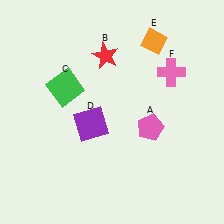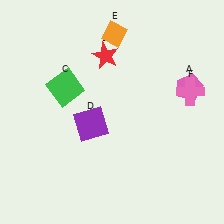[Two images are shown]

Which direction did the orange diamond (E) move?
The orange diamond (E) moved left.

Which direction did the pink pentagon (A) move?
The pink pentagon (A) moved up.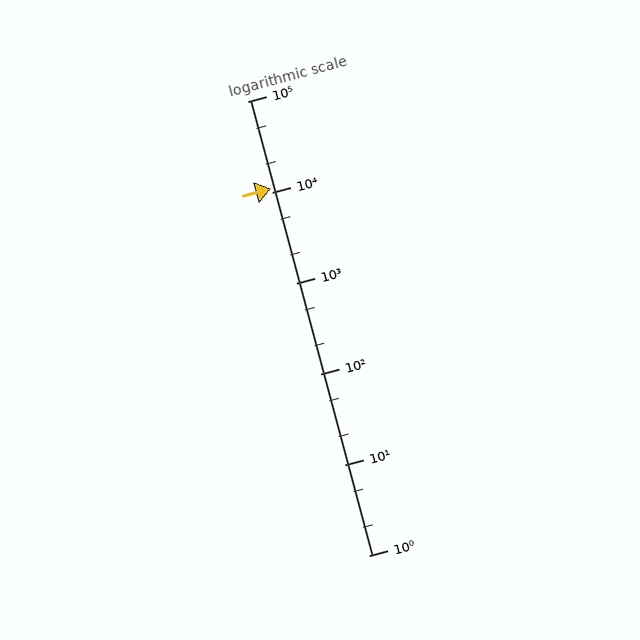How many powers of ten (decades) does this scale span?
The scale spans 5 decades, from 1 to 100000.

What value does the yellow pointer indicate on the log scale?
The pointer indicates approximately 11000.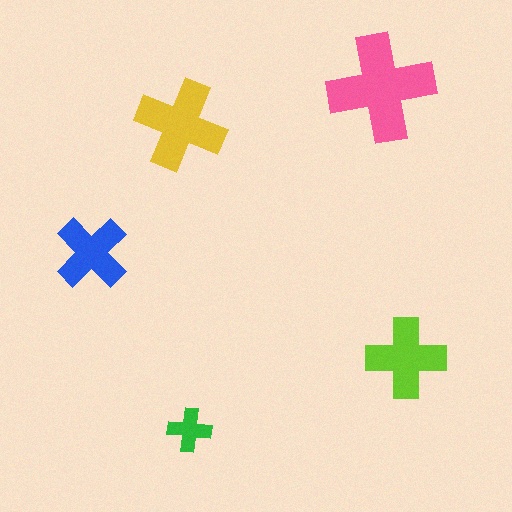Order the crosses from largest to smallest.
the pink one, the yellow one, the lime one, the blue one, the green one.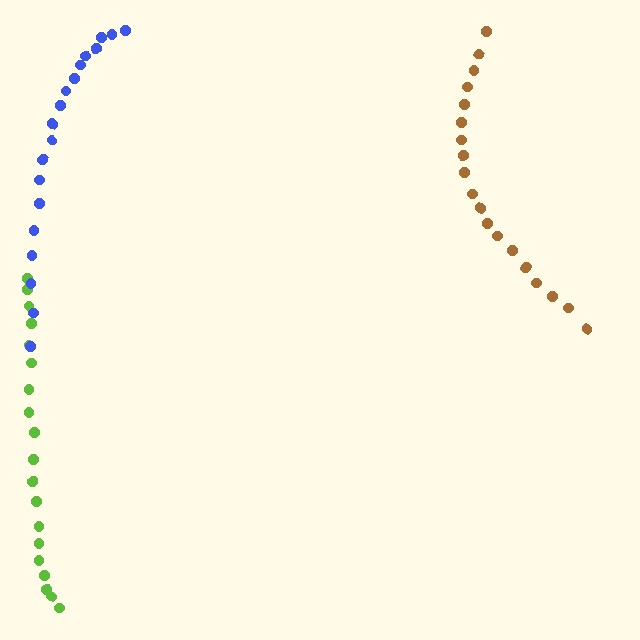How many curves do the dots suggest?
There are 3 distinct paths.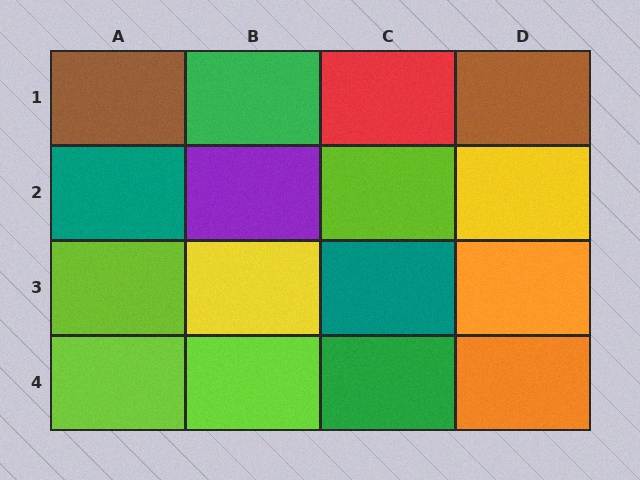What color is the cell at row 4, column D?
Orange.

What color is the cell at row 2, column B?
Purple.